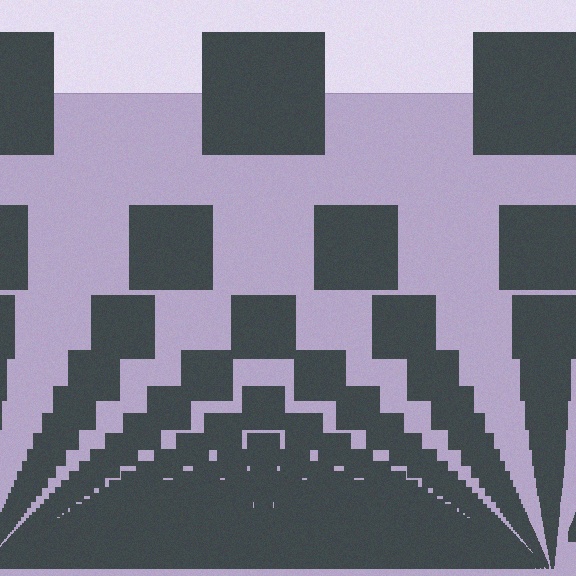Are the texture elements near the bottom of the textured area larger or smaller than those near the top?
Smaller. The gradient is inverted — elements near the bottom are smaller and denser.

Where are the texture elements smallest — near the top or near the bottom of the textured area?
Near the bottom.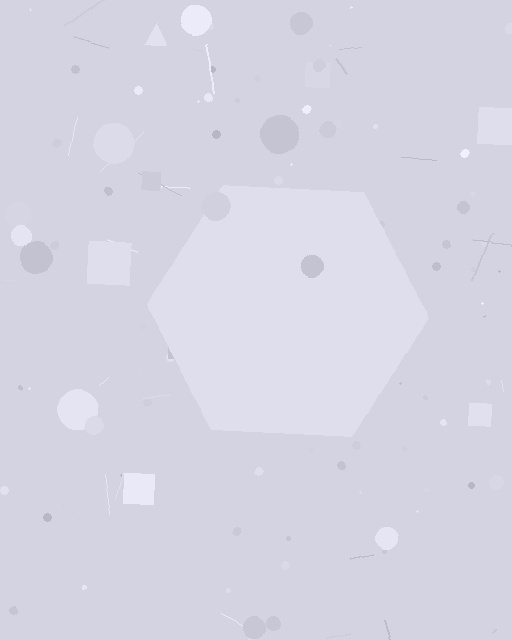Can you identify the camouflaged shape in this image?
The camouflaged shape is a hexagon.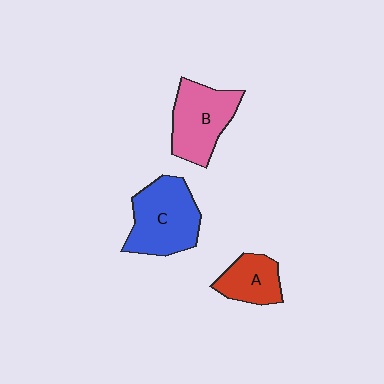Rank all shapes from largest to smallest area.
From largest to smallest: C (blue), B (pink), A (red).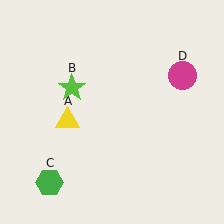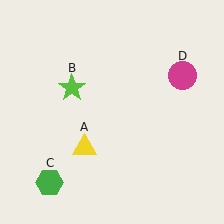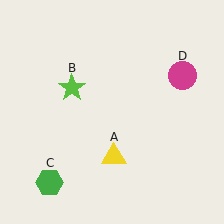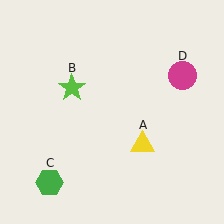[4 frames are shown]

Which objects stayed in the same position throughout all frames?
Lime star (object B) and green hexagon (object C) and magenta circle (object D) remained stationary.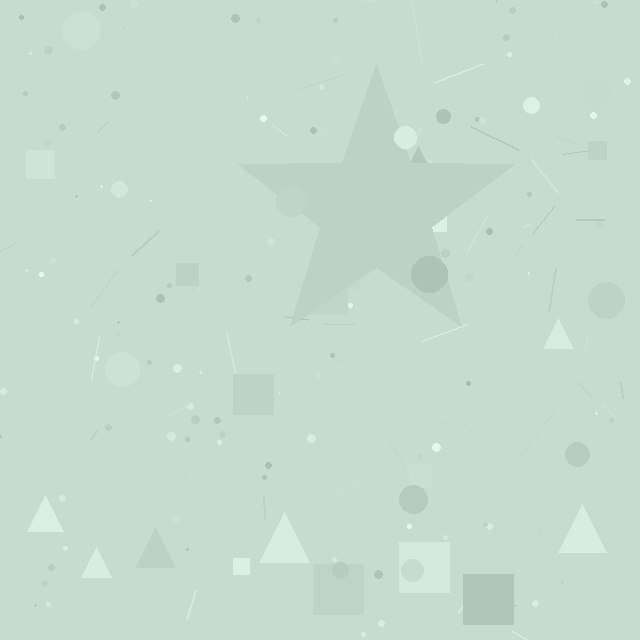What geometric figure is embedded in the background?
A star is embedded in the background.